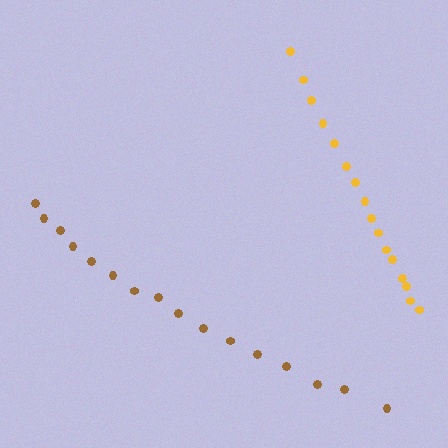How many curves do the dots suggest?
There are 2 distinct paths.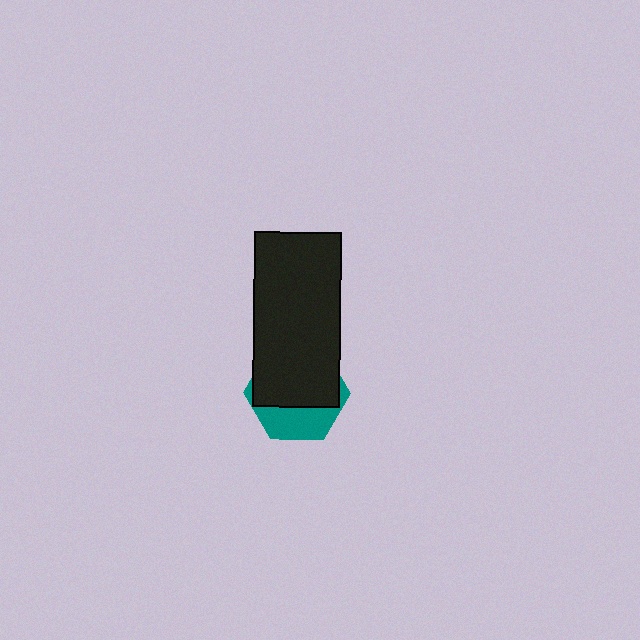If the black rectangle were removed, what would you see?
You would see the complete teal hexagon.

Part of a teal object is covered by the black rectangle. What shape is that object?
It is a hexagon.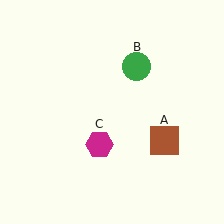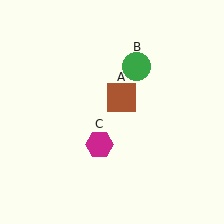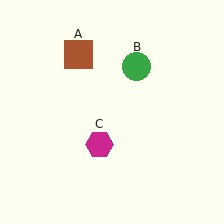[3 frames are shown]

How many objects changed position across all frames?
1 object changed position: brown square (object A).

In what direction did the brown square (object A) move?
The brown square (object A) moved up and to the left.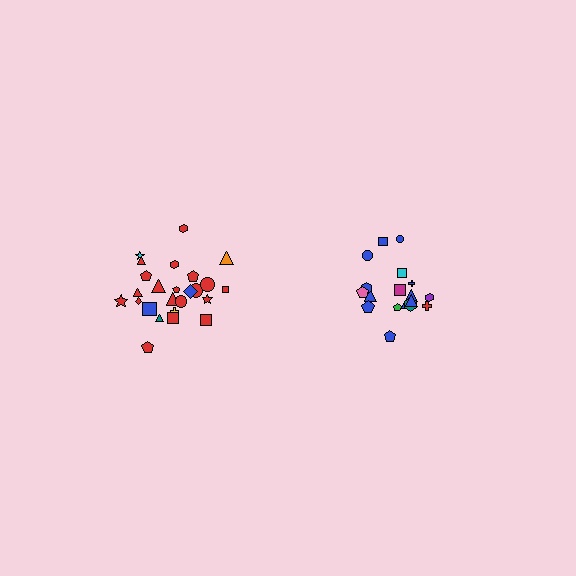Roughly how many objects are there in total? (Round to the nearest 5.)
Roughly 45 objects in total.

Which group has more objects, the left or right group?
The left group.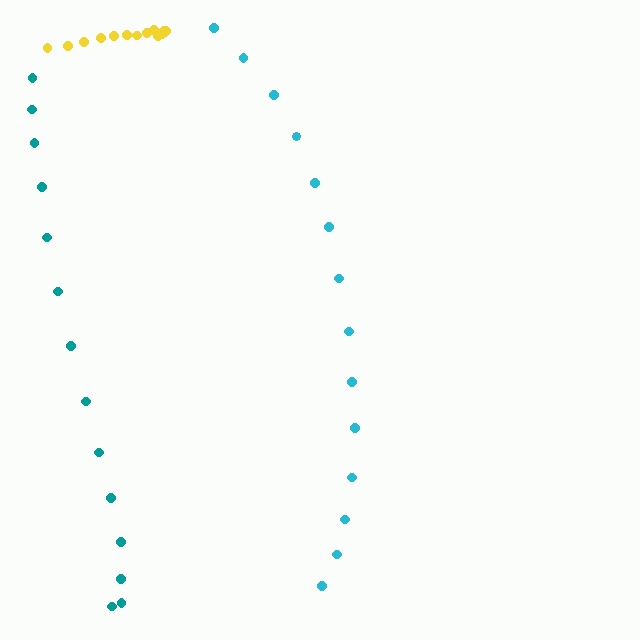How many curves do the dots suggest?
There are 3 distinct paths.